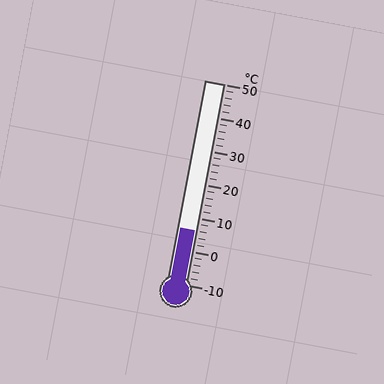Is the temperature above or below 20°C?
The temperature is below 20°C.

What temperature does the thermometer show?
The thermometer shows approximately 6°C.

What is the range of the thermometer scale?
The thermometer scale ranges from -10°C to 50°C.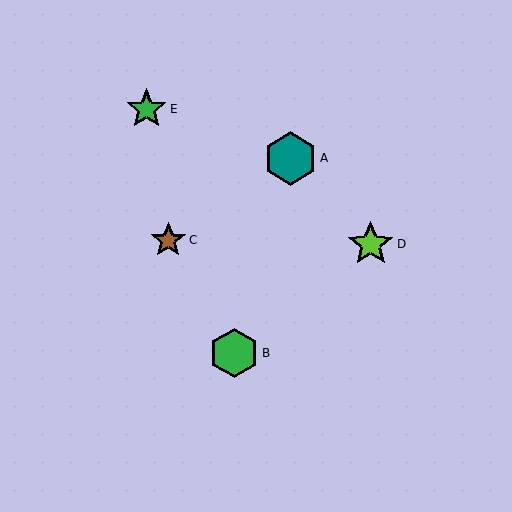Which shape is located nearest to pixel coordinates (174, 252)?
The brown star (labeled C) at (168, 240) is nearest to that location.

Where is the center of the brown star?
The center of the brown star is at (168, 240).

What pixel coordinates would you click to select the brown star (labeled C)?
Click at (168, 240) to select the brown star C.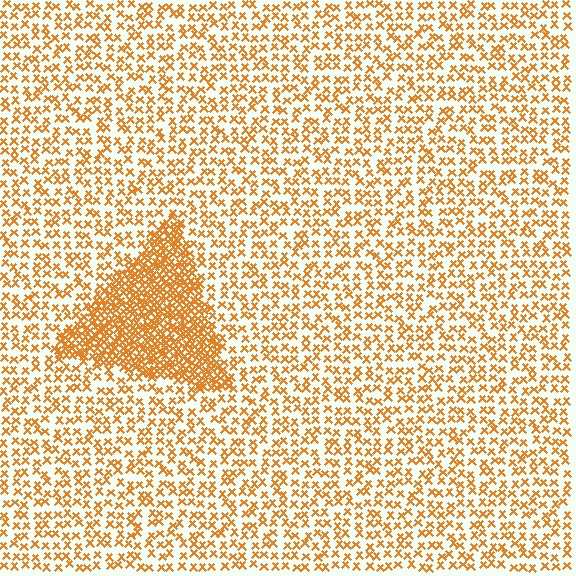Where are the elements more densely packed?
The elements are more densely packed inside the triangle boundary.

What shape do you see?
I see a triangle.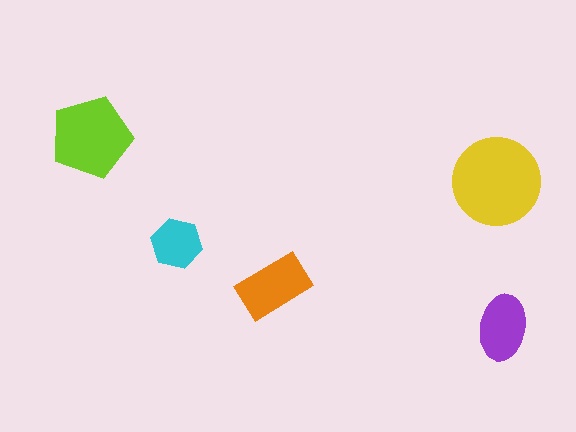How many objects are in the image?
There are 5 objects in the image.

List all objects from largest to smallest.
The yellow circle, the lime pentagon, the orange rectangle, the purple ellipse, the cyan hexagon.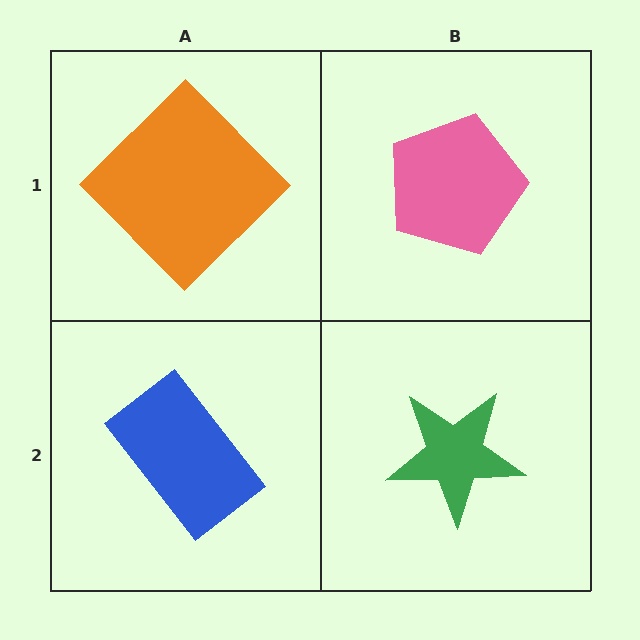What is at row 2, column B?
A green star.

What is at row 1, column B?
A pink pentagon.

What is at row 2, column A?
A blue rectangle.